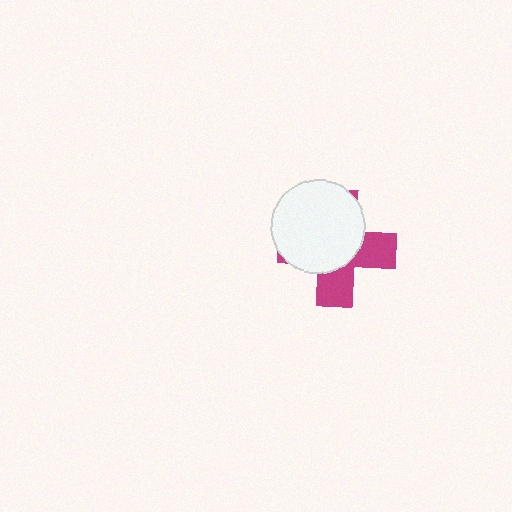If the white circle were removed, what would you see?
You would see the complete magenta cross.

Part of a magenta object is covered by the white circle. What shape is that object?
It is a cross.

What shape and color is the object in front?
The object in front is a white circle.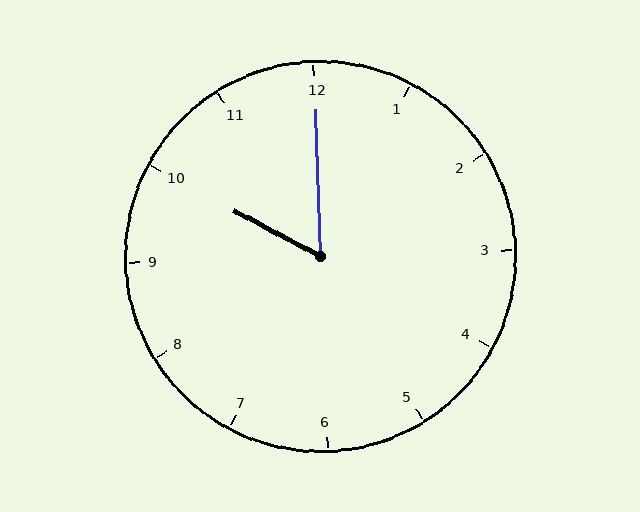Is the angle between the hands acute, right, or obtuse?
It is acute.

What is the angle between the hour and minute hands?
Approximately 60 degrees.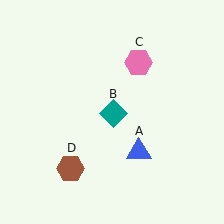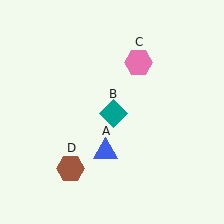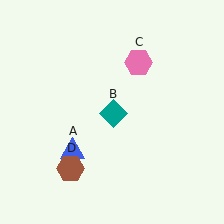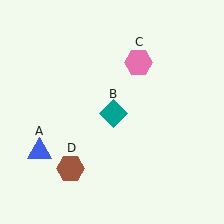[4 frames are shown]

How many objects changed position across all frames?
1 object changed position: blue triangle (object A).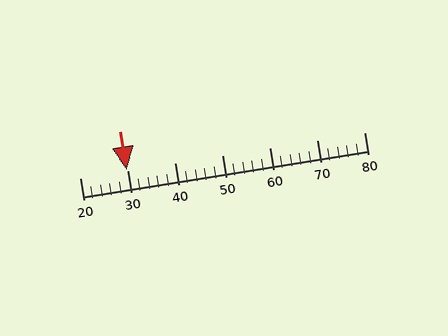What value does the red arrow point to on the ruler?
The red arrow points to approximately 30.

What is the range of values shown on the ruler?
The ruler shows values from 20 to 80.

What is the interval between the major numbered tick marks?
The major tick marks are spaced 10 units apart.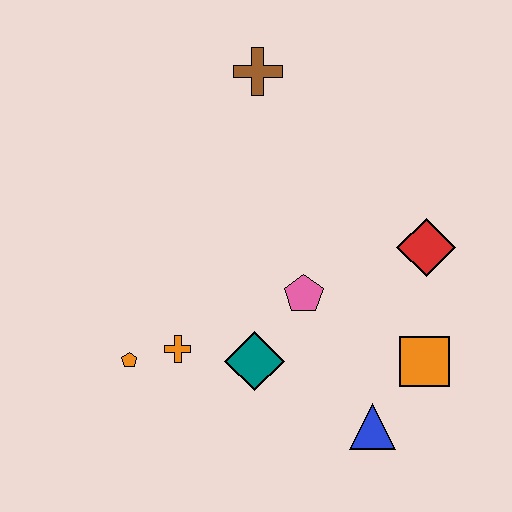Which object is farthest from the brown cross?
The blue triangle is farthest from the brown cross.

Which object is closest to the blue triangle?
The orange square is closest to the blue triangle.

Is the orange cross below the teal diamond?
No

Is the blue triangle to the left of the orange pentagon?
No